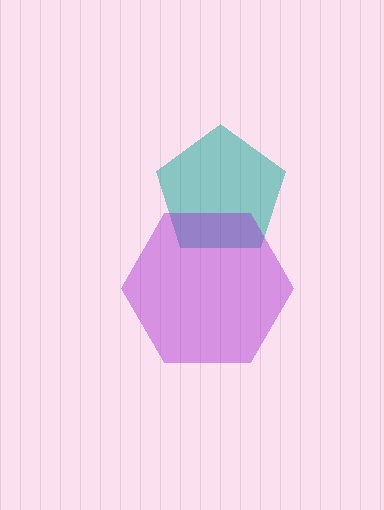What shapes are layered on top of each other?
The layered shapes are: a teal pentagon, a purple hexagon.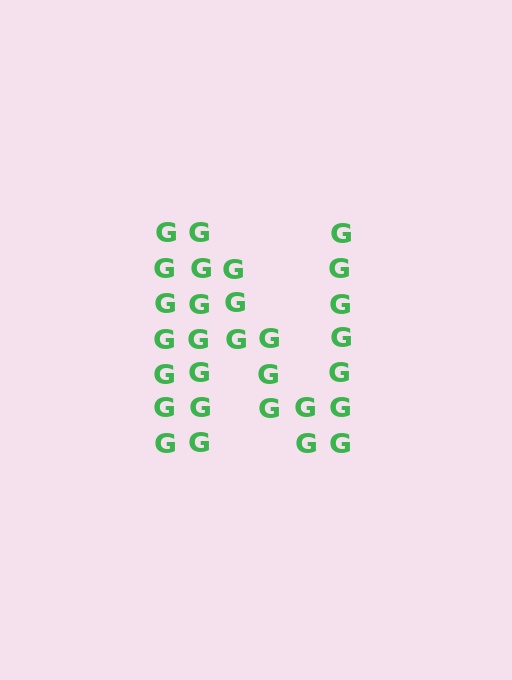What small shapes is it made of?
It is made of small letter G's.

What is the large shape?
The large shape is the letter N.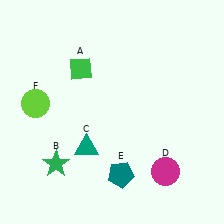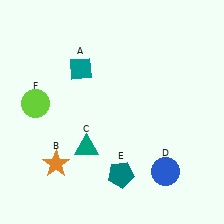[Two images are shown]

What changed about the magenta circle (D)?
In Image 1, D is magenta. In Image 2, it changed to blue.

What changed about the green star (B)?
In Image 1, B is green. In Image 2, it changed to orange.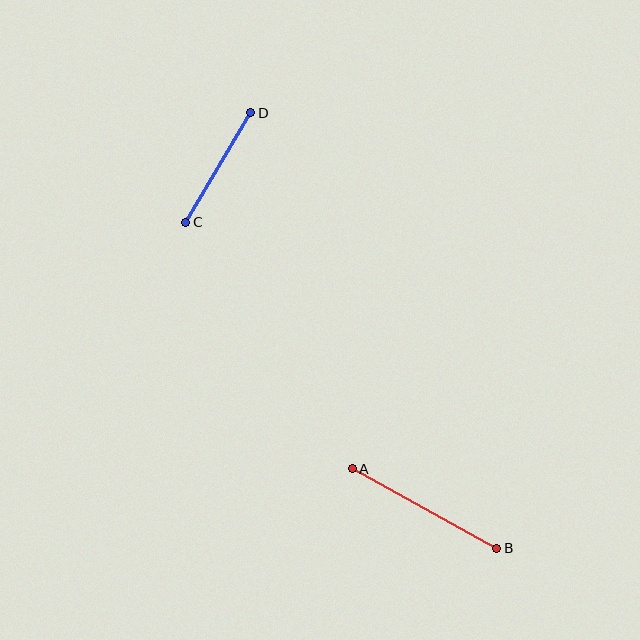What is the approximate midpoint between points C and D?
The midpoint is at approximately (218, 167) pixels.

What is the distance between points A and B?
The distance is approximately 165 pixels.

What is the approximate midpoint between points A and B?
The midpoint is at approximately (425, 509) pixels.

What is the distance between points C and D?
The distance is approximately 127 pixels.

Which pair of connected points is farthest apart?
Points A and B are farthest apart.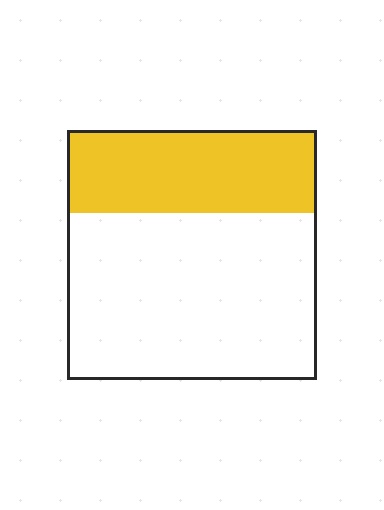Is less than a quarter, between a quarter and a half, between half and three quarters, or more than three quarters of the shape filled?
Between a quarter and a half.